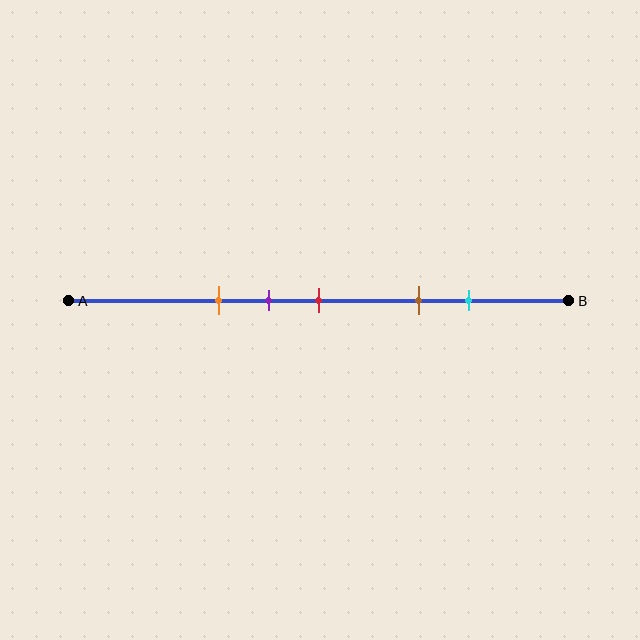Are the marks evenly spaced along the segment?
No, the marks are not evenly spaced.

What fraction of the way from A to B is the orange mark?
The orange mark is approximately 30% (0.3) of the way from A to B.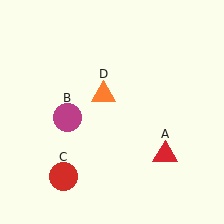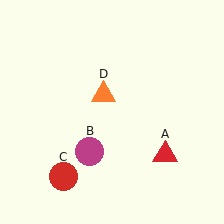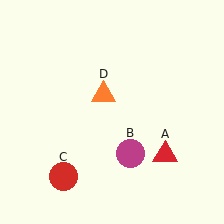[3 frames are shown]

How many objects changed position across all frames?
1 object changed position: magenta circle (object B).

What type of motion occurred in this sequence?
The magenta circle (object B) rotated counterclockwise around the center of the scene.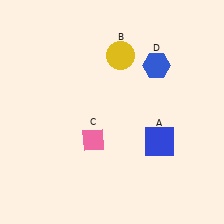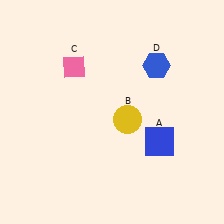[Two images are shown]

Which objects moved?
The objects that moved are: the yellow circle (B), the pink diamond (C).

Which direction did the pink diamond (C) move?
The pink diamond (C) moved up.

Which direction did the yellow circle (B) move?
The yellow circle (B) moved down.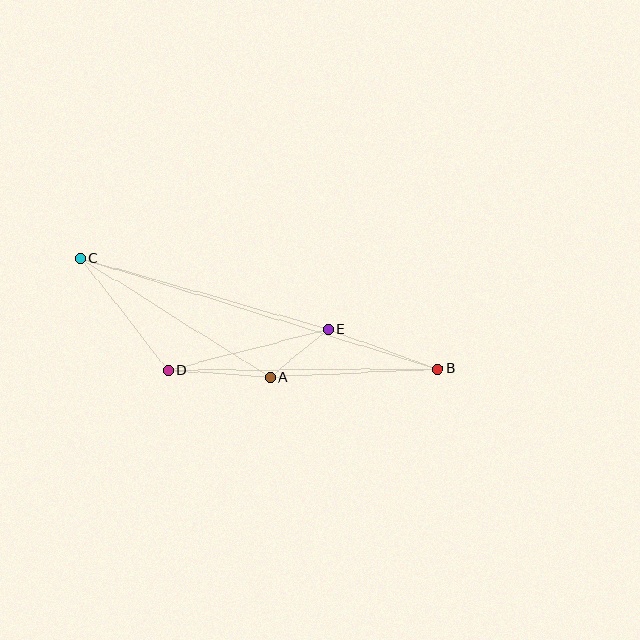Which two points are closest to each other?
Points A and E are closest to each other.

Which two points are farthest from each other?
Points B and C are farthest from each other.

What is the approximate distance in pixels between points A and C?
The distance between A and C is approximately 224 pixels.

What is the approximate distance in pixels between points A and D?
The distance between A and D is approximately 103 pixels.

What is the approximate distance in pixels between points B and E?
The distance between B and E is approximately 116 pixels.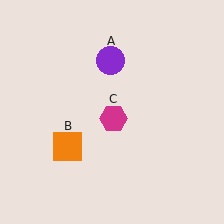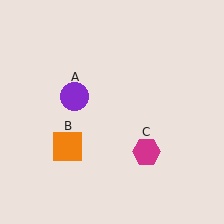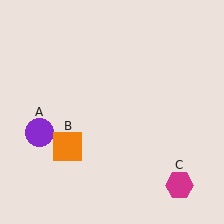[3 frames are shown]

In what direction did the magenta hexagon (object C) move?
The magenta hexagon (object C) moved down and to the right.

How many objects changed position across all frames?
2 objects changed position: purple circle (object A), magenta hexagon (object C).